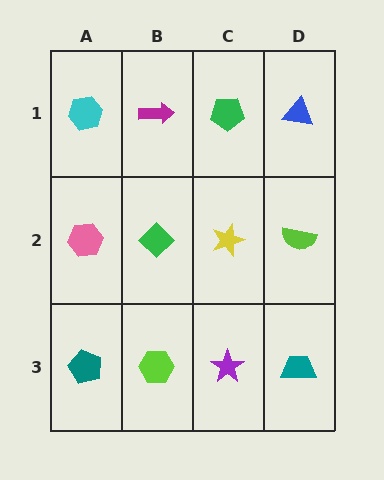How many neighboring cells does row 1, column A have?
2.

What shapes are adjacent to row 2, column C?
A green pentagon (row 1, column C), a purple star (row 3, column C), a green diamond (row 2, column B), a lime semicircle (row 2, column D).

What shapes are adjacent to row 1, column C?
A yellow star (row 2, column C), a magenta arrow (row 1, column B), a blue triangle (row 1, column D).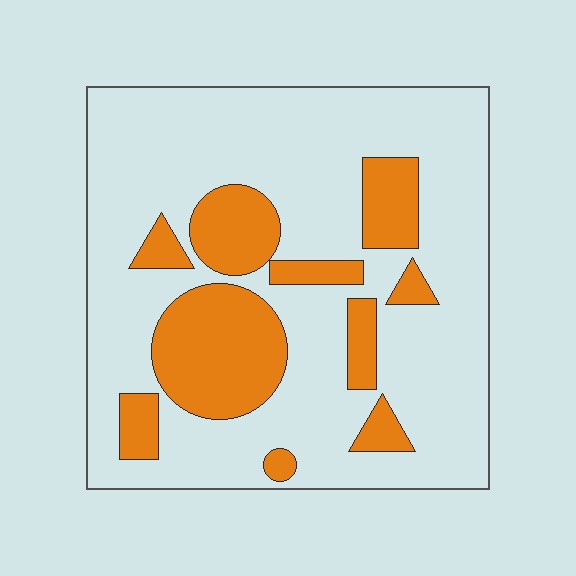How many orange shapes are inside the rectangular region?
10.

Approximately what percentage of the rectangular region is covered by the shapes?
Approximately 25%.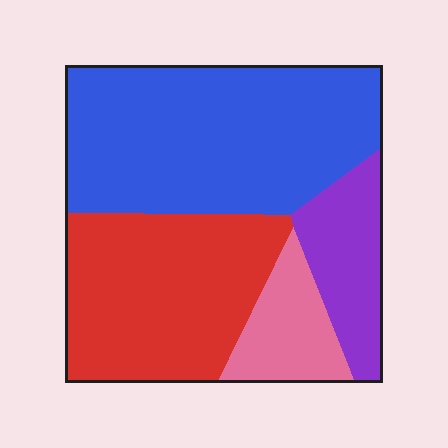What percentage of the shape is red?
Red covers 32% of the shape.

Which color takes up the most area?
Blue, at roughly 45%.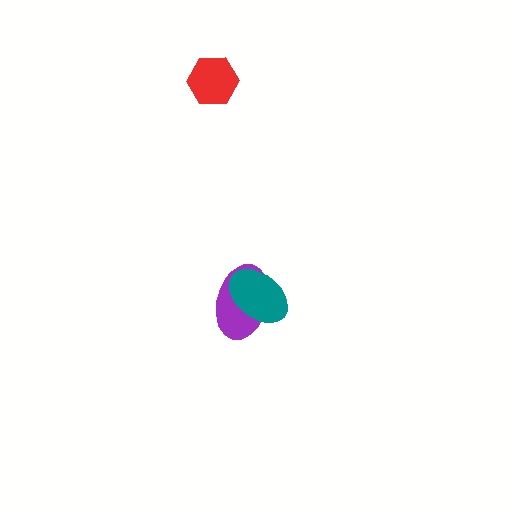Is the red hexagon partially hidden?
No, no other shape covers it.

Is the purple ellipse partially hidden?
Yes, it is partially covered by another shape.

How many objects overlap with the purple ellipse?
1 object overlaps with the purple ellipse.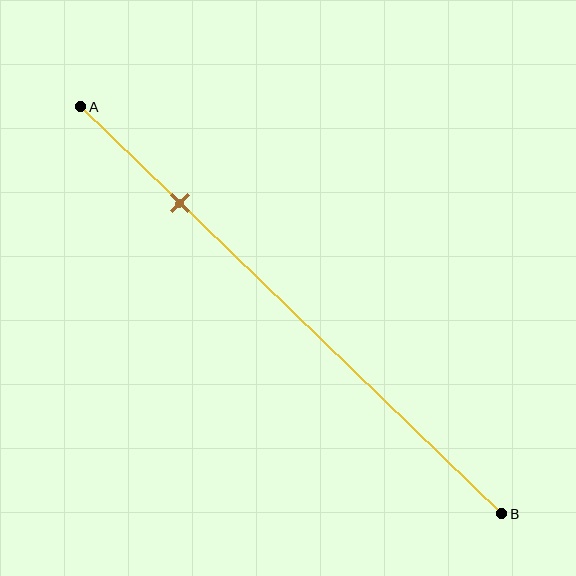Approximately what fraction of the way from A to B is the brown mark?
The brown mark is approximately 25% of the way from A to B.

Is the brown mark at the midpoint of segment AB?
No, the mark is at about 25% from A, not at the 50% midpoint.